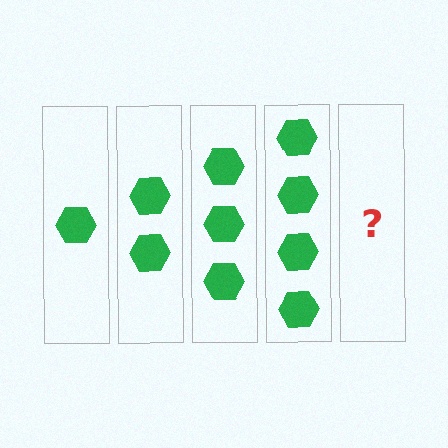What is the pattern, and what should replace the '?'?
The pattern is that each step adds one more hexagon. The '?' should be 5 hexagons.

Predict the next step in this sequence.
The next step is 5 hexagons.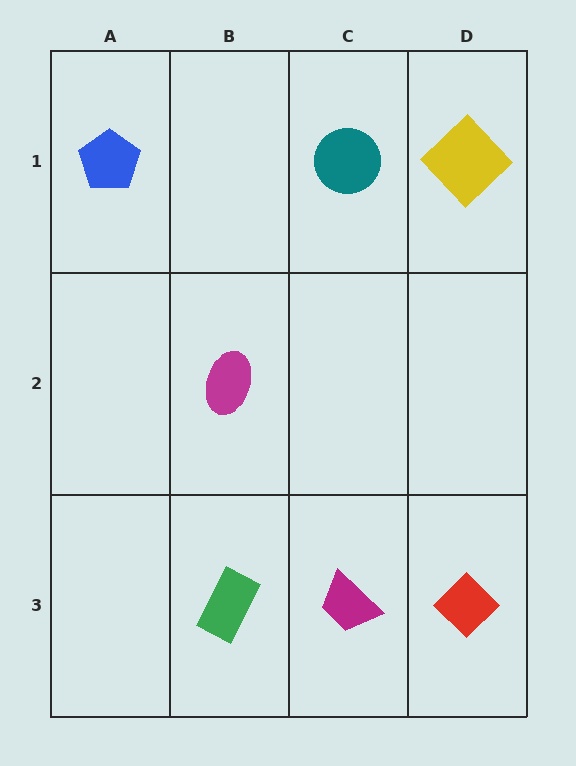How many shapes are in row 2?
1 shape.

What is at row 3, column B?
A green rectangle.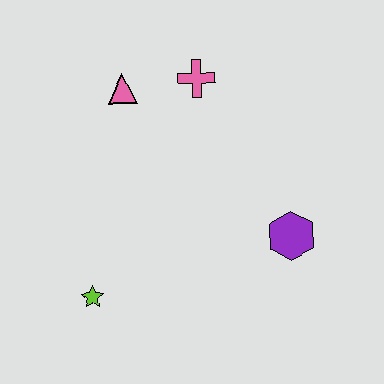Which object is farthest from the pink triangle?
The purple hexagon is farthest from the pink triangle.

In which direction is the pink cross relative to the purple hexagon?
The pink cross is above the purple hexagon.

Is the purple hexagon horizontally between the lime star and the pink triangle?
No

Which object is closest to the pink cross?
The pink triangle is closest to the pink cross.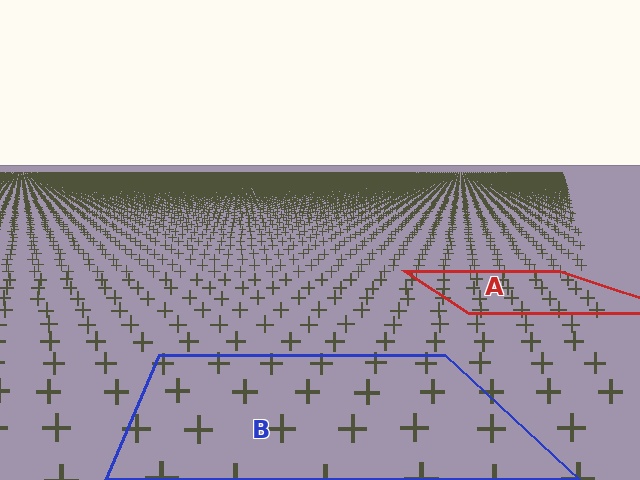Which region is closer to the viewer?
Region B is closer. The texture elements there are larger and more spread out.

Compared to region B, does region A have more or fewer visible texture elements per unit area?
Region A has more texture elements per unit area — they are packed more densely because it is farther away.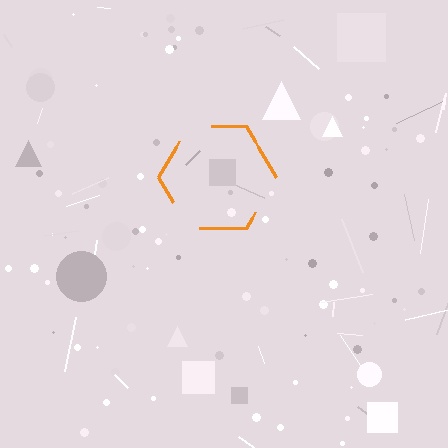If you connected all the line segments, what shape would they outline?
They would outline a hexagon.